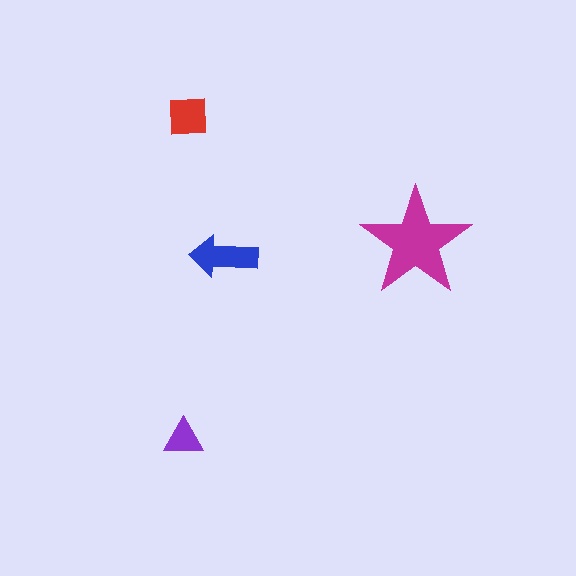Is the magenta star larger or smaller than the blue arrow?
Larger.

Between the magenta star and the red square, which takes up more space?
The magenta star.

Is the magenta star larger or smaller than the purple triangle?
Larger.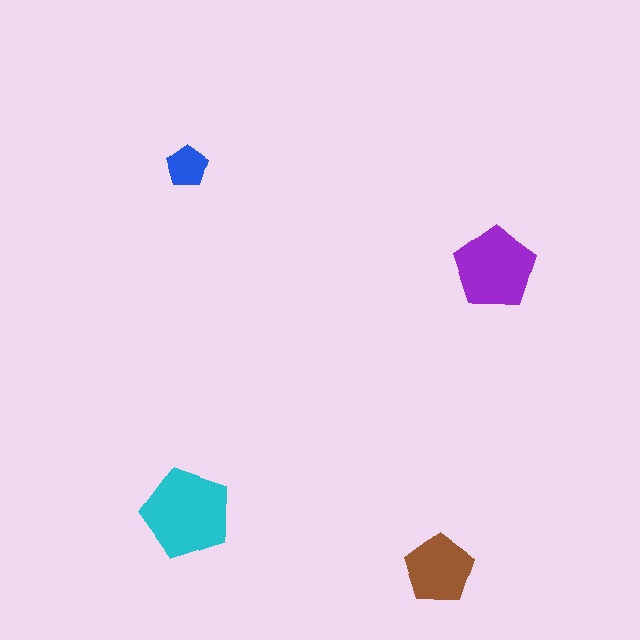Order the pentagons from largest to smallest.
the cyan one, the purple one, the brown one, the blue one.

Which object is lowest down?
The brown pentagon is bottommost.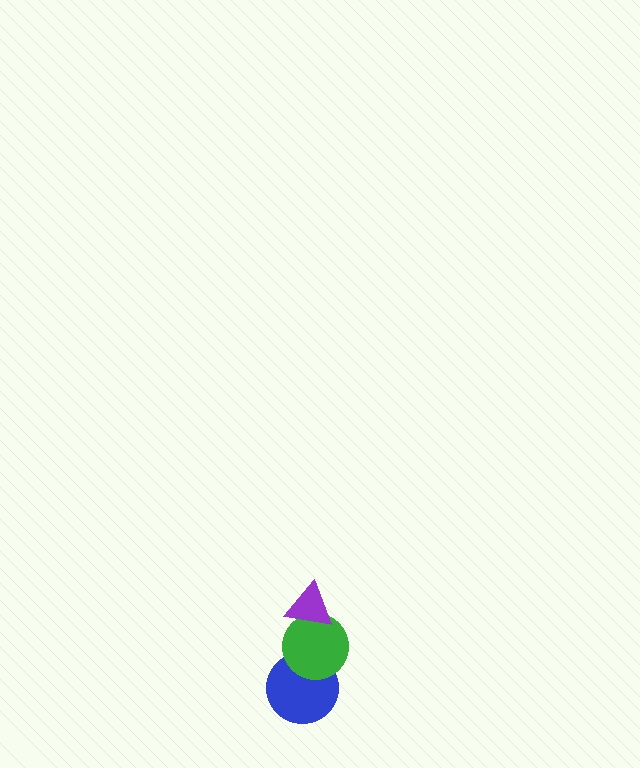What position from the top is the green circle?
The green circle is 2nd from the top.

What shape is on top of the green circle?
The purple triangle is on top of the green circle.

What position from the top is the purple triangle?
The purple triangle is 1st from the top.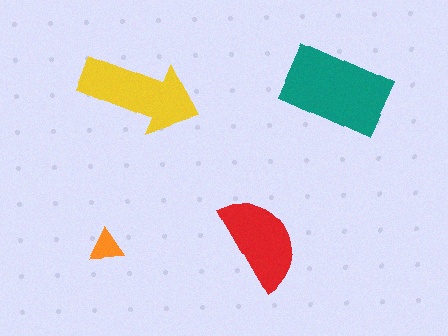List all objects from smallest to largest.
The orange triangle, the red semicircle, the yellow arrow, the teal rectangle.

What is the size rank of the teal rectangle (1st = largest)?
1st.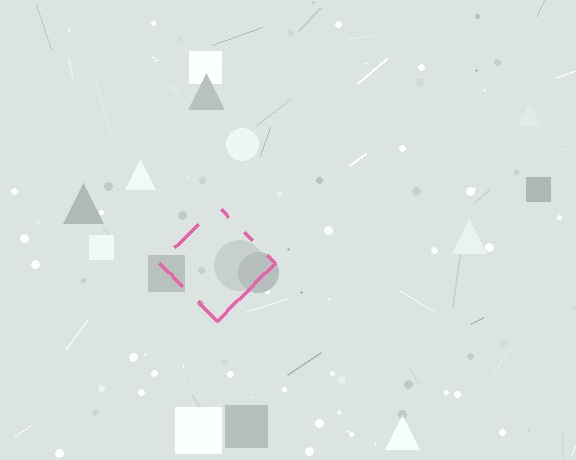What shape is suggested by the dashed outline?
The dashed outline suggests a diamond.